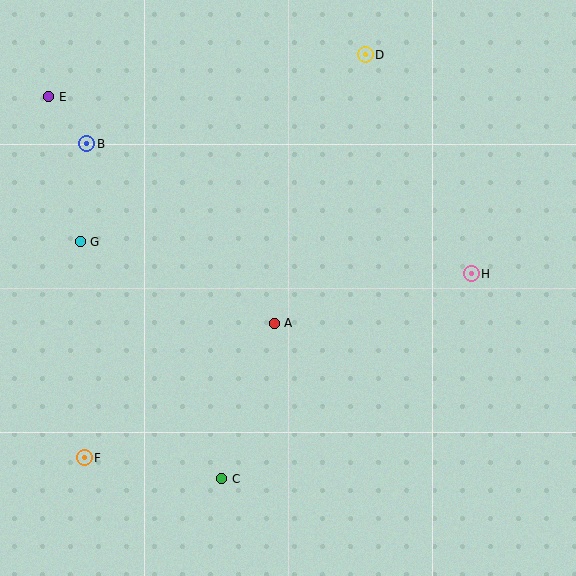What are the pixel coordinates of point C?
Point C is at (222, 479).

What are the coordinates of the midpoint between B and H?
The midpoint between B and H is at (279, 209).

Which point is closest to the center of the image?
Point A at (274, 323) is closest to the center.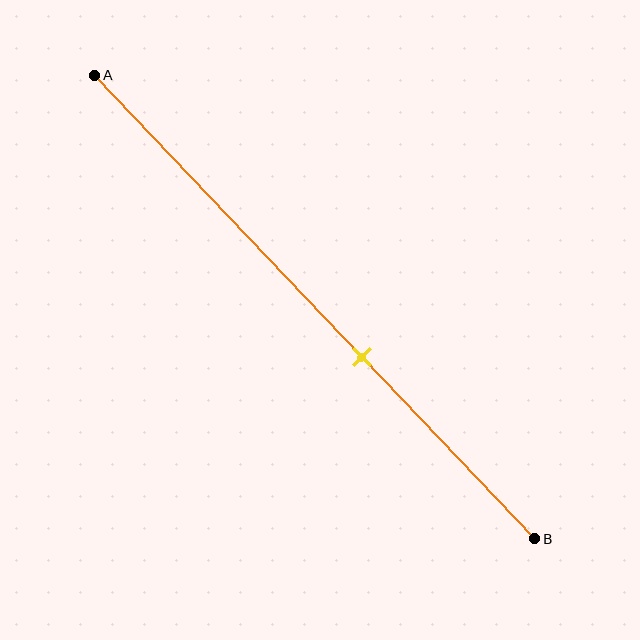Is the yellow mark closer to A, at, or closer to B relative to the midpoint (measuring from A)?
The yellow mark is closer to point B than the midpoint of segment AB.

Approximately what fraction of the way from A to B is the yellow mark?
The yellow mark is approximately 60% of the way from A to B.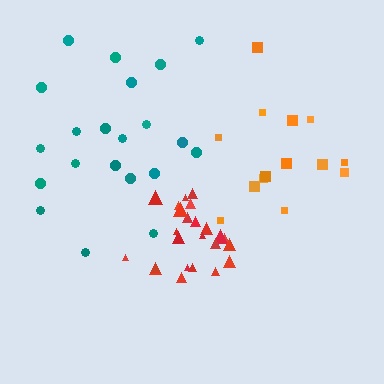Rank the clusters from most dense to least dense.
red, teal, orange.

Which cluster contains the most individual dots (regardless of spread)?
Red (24).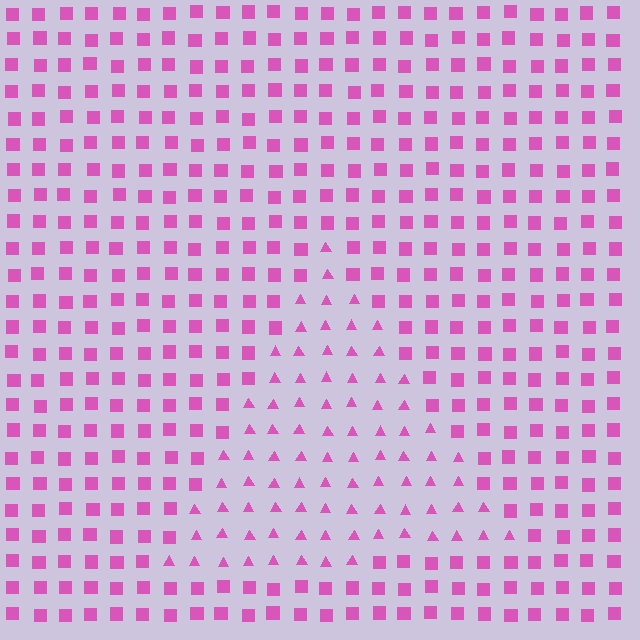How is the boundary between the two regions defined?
The boundary is defined by a change in element shape: triangles inside vs. squares outside. All elements share the same color and spacing.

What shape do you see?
I see a triangle.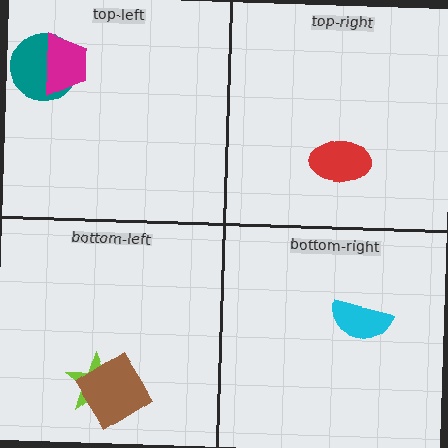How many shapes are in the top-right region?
1.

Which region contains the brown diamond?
The bottom-left region.